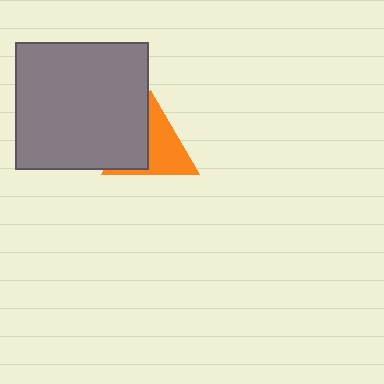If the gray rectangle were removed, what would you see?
You would see the complete orange triangle.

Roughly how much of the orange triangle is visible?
About half of it is visible (roughly 59%).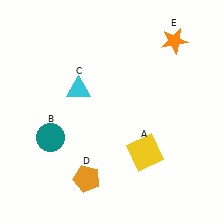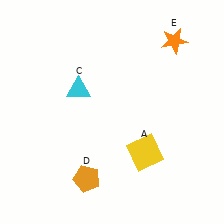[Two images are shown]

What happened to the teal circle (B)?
The teal circle (B) was removed in Image 2. It was in the bottom-left area of Image 1.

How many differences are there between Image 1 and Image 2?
There is 1 difference between the two images.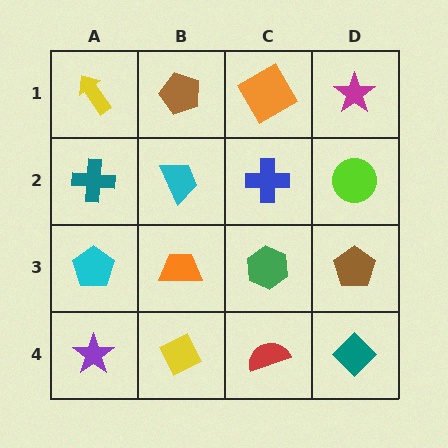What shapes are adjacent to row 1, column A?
A teal cross (row 2, column A), a brown pentagon (row 1, column B).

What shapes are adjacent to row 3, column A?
A teal cross (row 2, column A), a purple star (row 4, column A), an orange trapezoid (row 3, column B).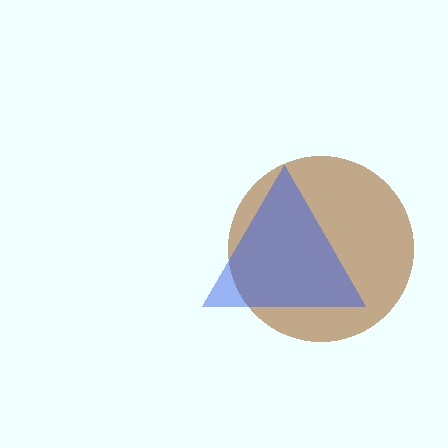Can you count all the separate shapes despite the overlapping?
Yes, there are 2 separate shapes.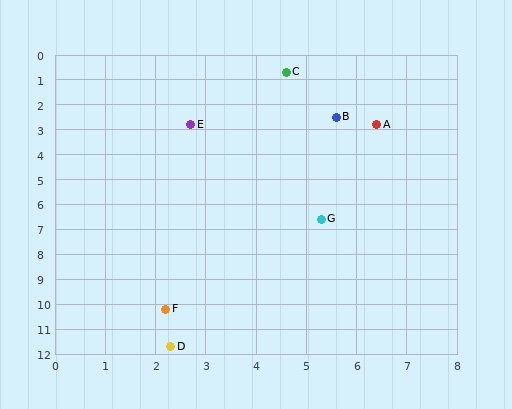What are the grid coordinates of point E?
Point E is at approximately (2.7, 2.8).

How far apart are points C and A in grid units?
Points C and A are about 2.8 grid units apart.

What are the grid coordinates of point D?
Point D is at approximately (2.3, 11.7).